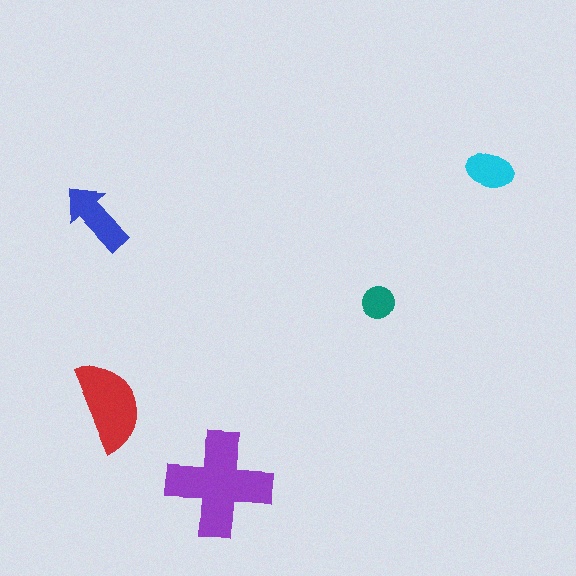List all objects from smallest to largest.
The teal circle, the cyan ellipse, the blue arrow, the red semicircle, the purple cross.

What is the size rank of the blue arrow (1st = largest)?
3rd.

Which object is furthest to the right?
The cyan ellipse is rightmost.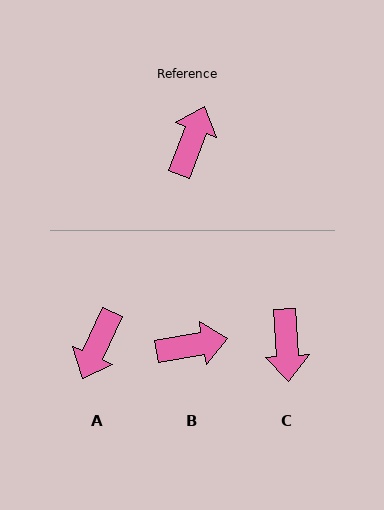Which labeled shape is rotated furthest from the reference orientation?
A, about 177 degrees away.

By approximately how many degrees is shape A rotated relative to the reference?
Approximately 177 degrees counter-clockwise.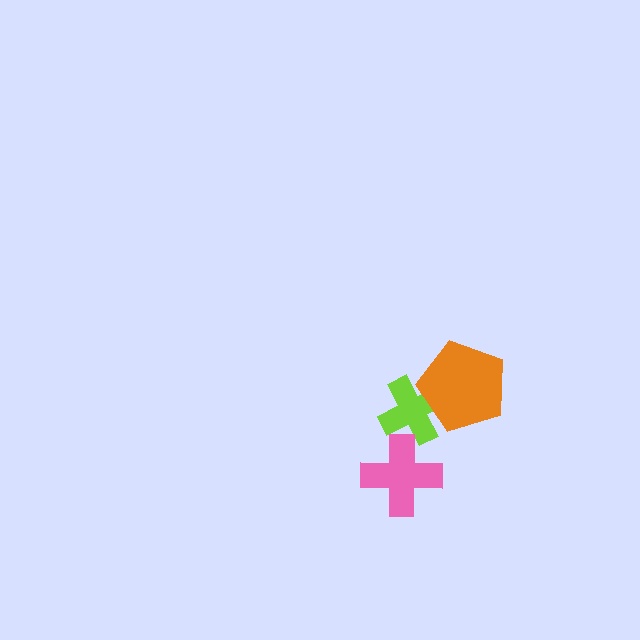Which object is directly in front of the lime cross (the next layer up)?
The pink cross is directly in front of the lime cross.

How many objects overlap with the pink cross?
1 object overlaps with the pink cross.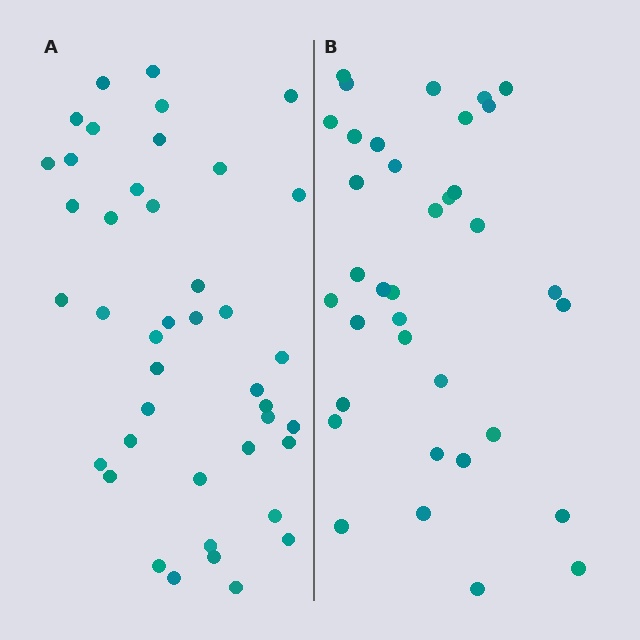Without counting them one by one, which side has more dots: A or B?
Region A (the left region) has more dots.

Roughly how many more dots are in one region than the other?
Region A has about 6 more dots than region B.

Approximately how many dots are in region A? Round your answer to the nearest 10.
About 40 dots. (The exact count is 42, which rounds to 40.)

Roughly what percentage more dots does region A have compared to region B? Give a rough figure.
About 15% more.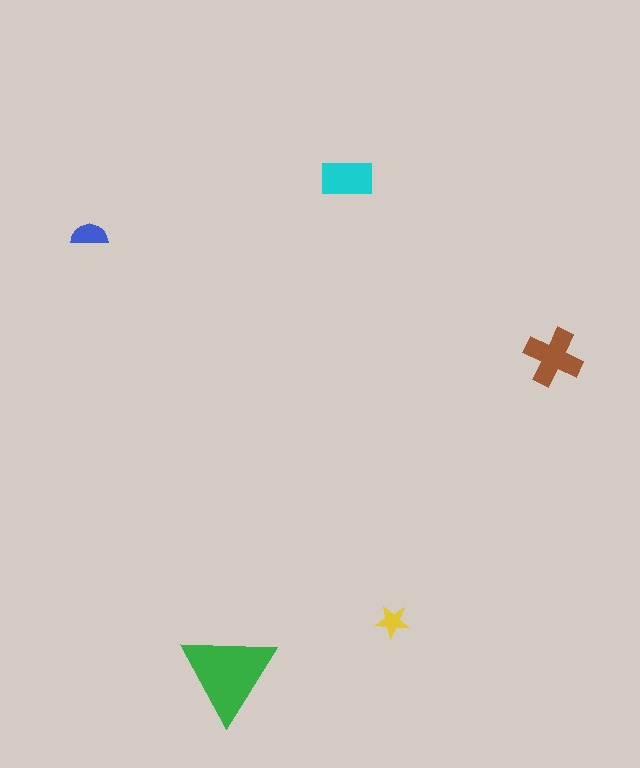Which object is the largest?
The green triangle.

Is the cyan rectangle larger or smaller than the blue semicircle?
Larger.